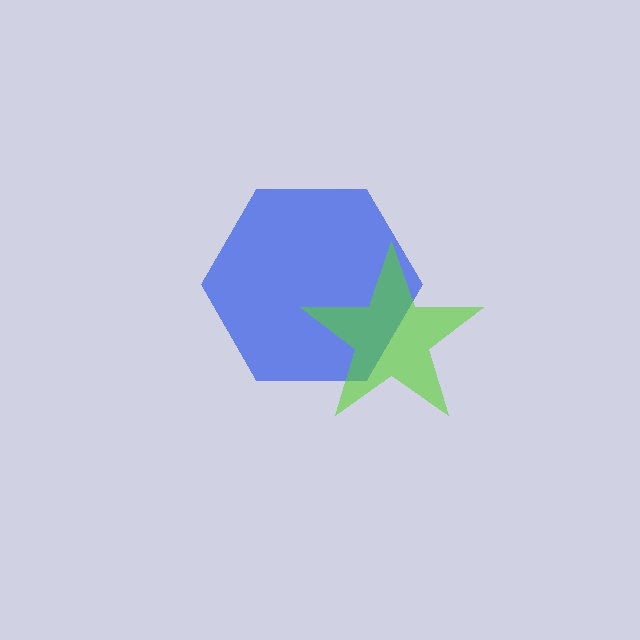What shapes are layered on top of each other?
The layered shapes are: a blue hexagon, a lime star.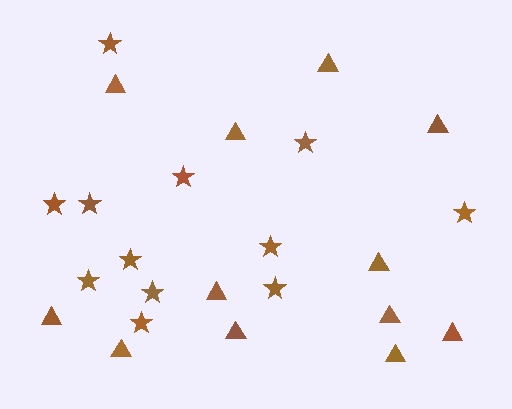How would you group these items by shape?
There are 2 groups: one group of stars (12) and one group of triangles (12).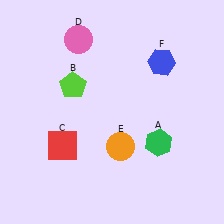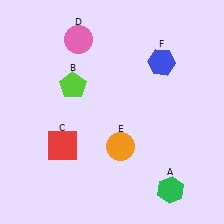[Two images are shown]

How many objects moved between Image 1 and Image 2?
1 object moved between the two images.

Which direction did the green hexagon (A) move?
The green hexagon (A) moved down.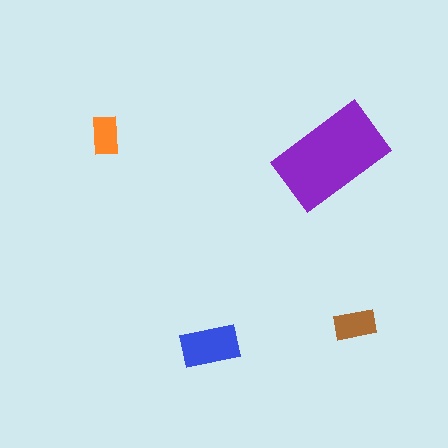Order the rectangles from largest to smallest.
the purple one, the blue one, the brown one, the orange one.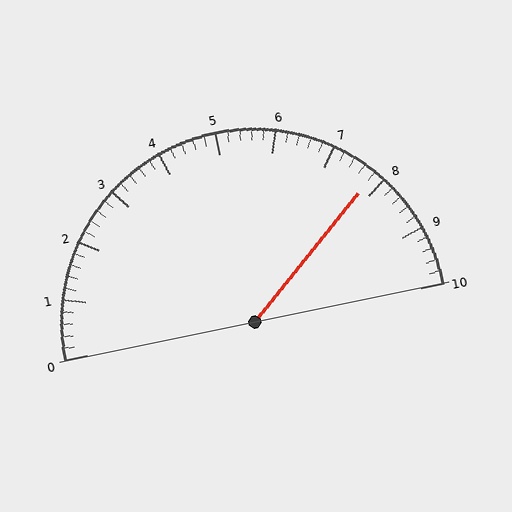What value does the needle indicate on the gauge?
The needle indicates approximately 7.8.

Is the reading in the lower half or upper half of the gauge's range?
The reading is in the upper half of the range (0 to 10).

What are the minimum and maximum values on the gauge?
The gauge ranges from 0 to 10.